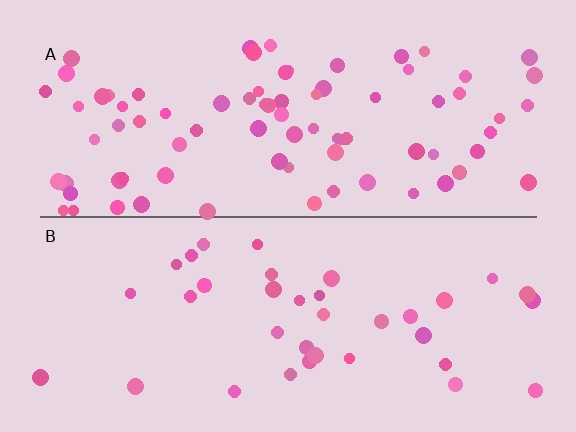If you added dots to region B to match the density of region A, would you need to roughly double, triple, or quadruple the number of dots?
Approximately double.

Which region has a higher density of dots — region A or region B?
A (the top).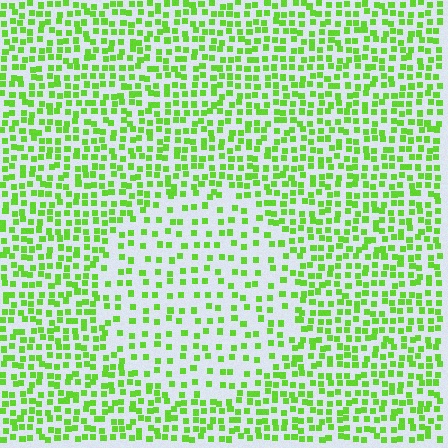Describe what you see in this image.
The image contains small lime elements arranged at two different densities. A circle-shaped region is visible where the elements are less densely packed than the surrounding area.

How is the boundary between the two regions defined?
The boundary is defined by a change in element density (approximately 1.9x ratio). All elements are the same color, size, and shape.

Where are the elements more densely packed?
The elements are more densely packed outside the circle boundary.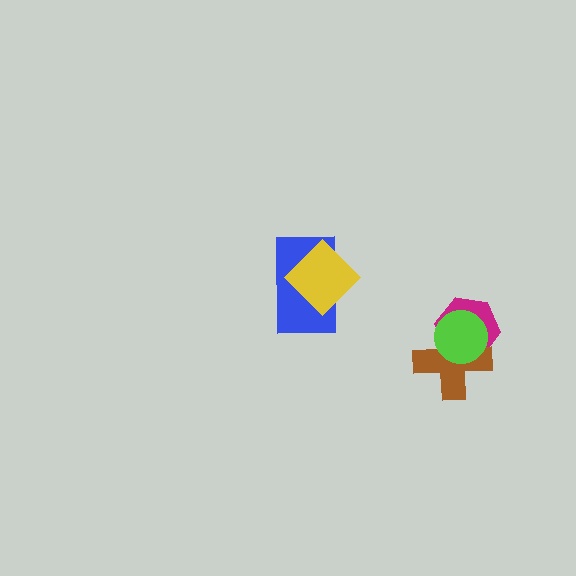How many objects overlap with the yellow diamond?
1 object overlaps with the yellow diamond.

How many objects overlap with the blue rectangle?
1 object overlaps with the blue rectangle.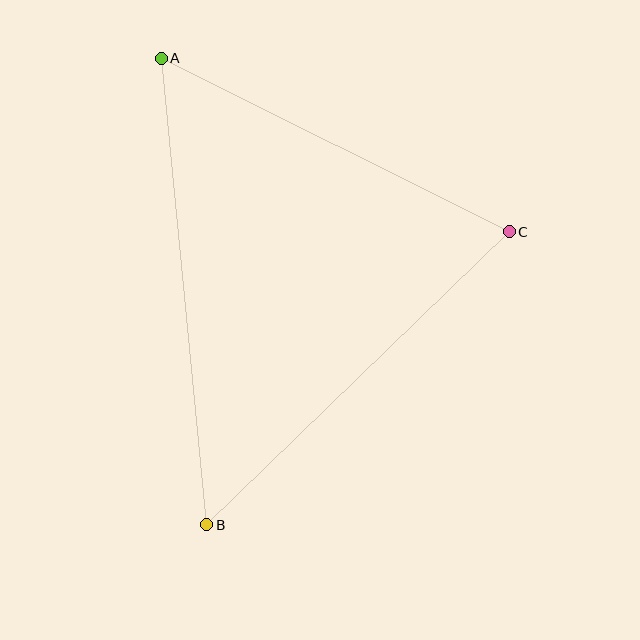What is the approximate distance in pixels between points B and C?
The distance between B and C is approximately 421 pixels.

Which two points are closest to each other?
Points A and C are closest to each other.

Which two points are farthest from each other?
Points A and B are farthest from each other.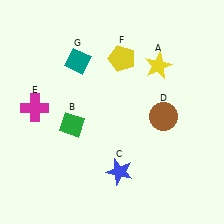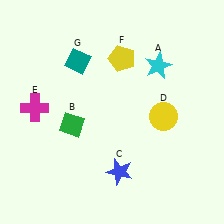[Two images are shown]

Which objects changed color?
A changed from yellow to cyan. D changed from brown to yellow.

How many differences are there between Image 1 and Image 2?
There are 2 differences between the two images.